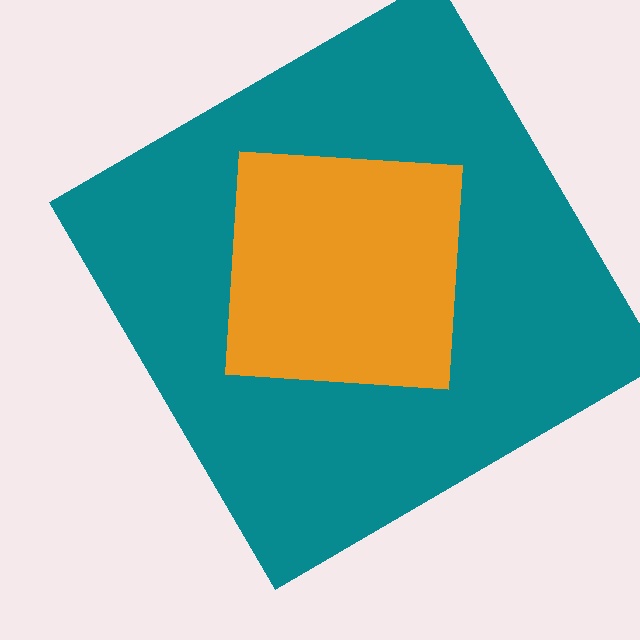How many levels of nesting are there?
2.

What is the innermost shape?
The orange square.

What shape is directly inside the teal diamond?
The orange square.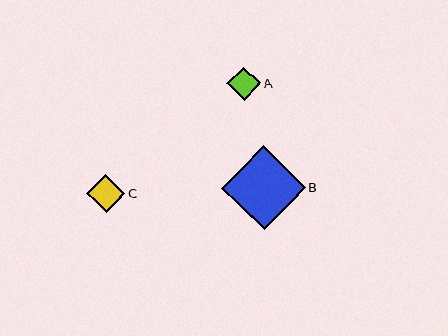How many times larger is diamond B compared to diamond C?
Diamond B is approximately 2.2 times the size of diamond C.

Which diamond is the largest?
Diamond B is the largest with a size of approximately 84 pixels.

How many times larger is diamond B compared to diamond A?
Diamond B is approximately 2.5 times the size of diamond A.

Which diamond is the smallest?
Diamond A is the smallest with a size of approximately 33 pixels.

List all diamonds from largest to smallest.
From largest to smallest: B, C, A.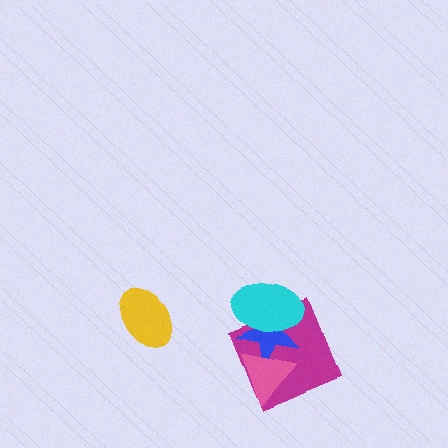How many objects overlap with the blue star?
3 objects overlap with the blue star.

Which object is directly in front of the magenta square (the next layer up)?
The blue star is directly in front of the magenta square.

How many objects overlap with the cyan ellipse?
2 objects overlap with the cyan ellipse.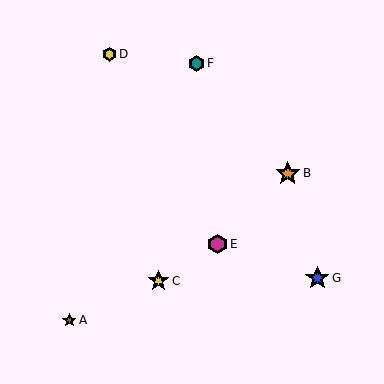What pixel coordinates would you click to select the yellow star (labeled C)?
Click at (158, 281) to select the yellow star C.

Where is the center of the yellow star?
The center of the yellow star is at (158, 281).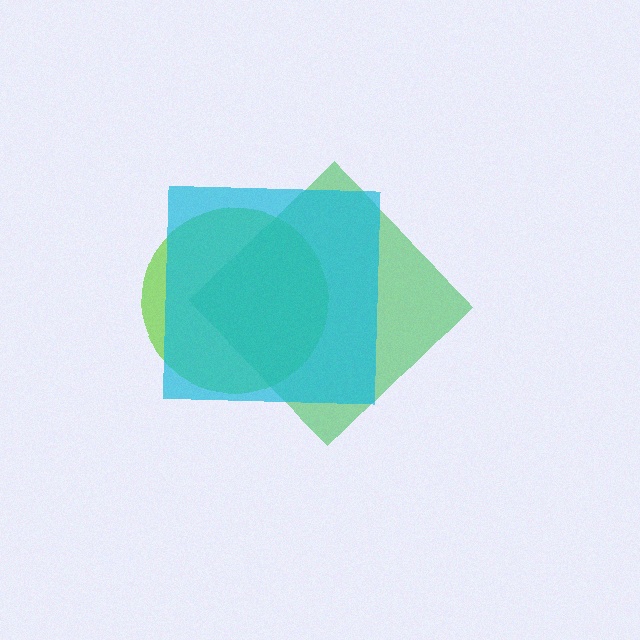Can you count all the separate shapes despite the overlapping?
Yes, there are 3 separate shapes.